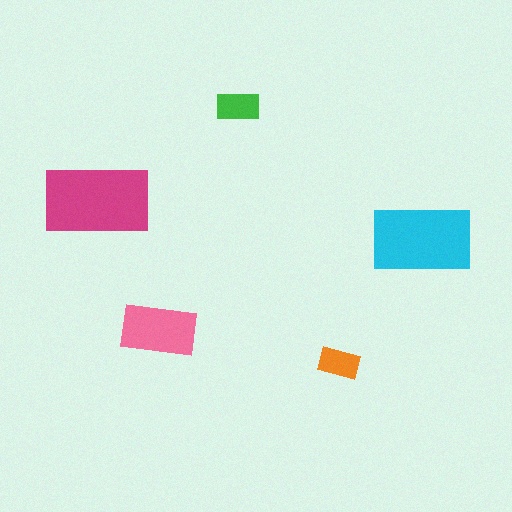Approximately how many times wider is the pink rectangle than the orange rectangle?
About 2 times wider.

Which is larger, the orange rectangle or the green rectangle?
The green one.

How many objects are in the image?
There are 5 objects in the image.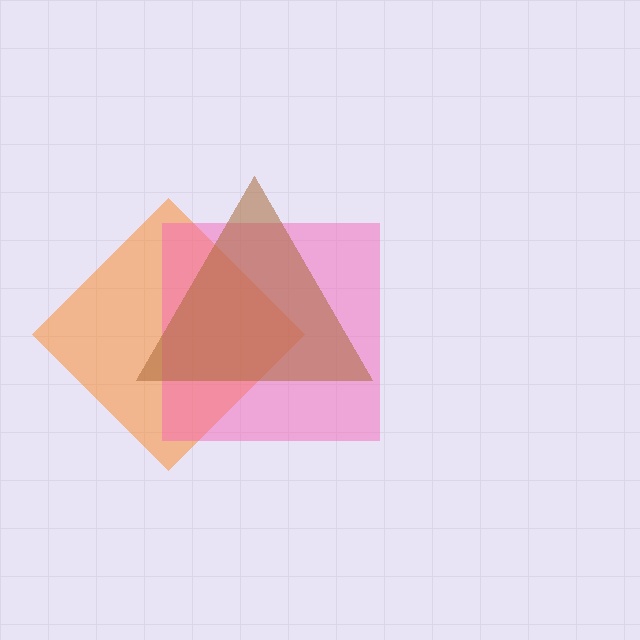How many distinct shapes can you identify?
There are 3 distinct shapes: an orange diamond, a pink square, a brown triangle.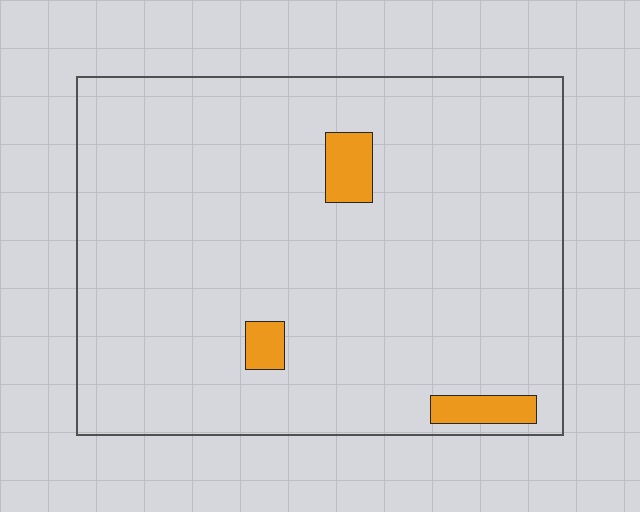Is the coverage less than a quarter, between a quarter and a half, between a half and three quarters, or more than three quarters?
Less than a quarter.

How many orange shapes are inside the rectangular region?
3.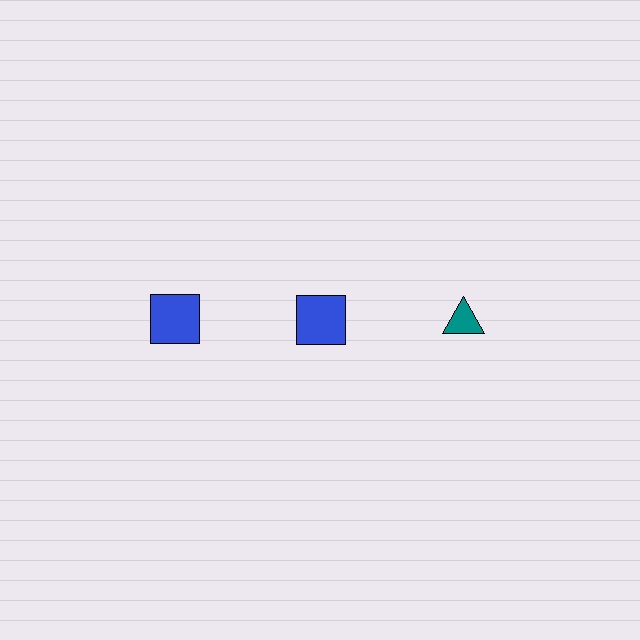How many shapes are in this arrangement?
There are 3 shapes arranged in a grid pattern.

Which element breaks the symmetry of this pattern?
The teal triangle in the top row, center column breaks the symmetry. All other shapes are blue squares.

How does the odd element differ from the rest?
It differs in both color (teal instead of blue) and shape (triangle instead of square).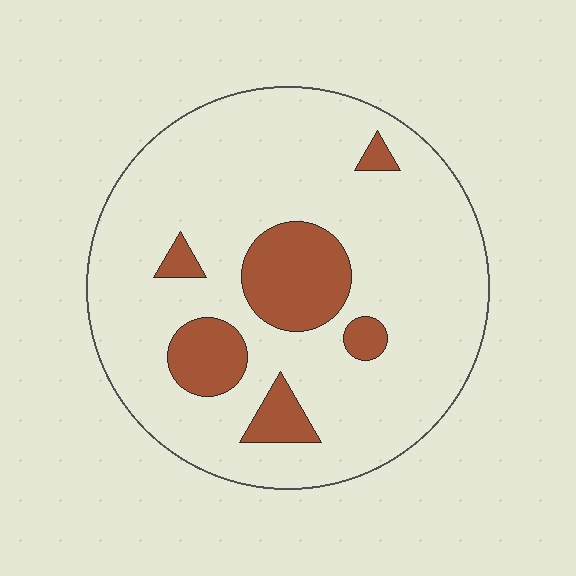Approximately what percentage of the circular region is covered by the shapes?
Approximately 15%.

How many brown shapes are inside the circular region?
6.